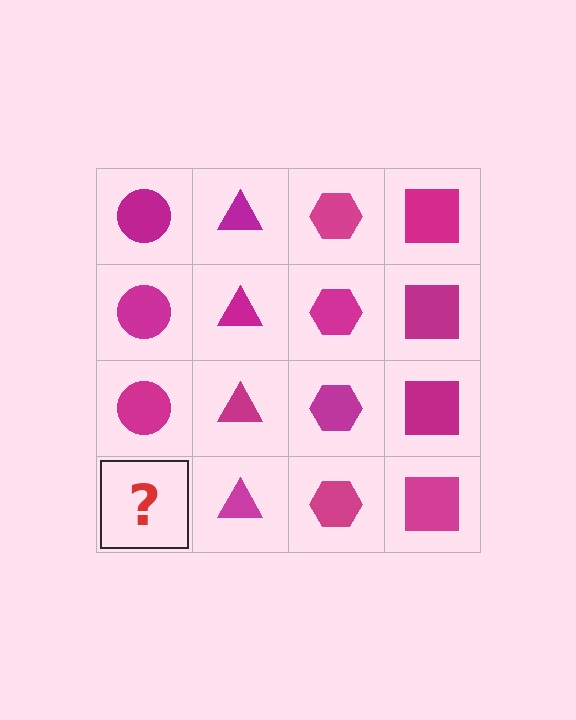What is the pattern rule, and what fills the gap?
The rule is that each column has a consistent shape. The gap should be filled with a magenta circle.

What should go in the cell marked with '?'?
The missing cell should contain a magenta circle.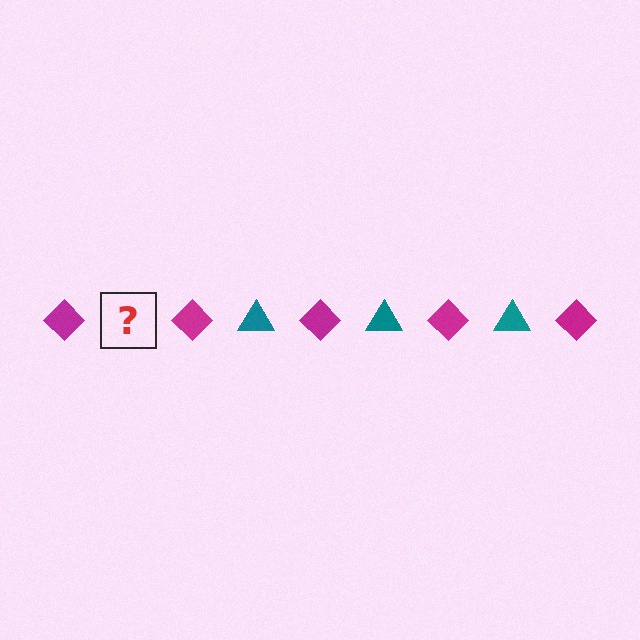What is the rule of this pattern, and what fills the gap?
The rule is that the pattern alternates between magenta diamond and teal triangle. The gap should be filled with a teal triangle.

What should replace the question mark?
The question mark should be replaced with a teal triangle.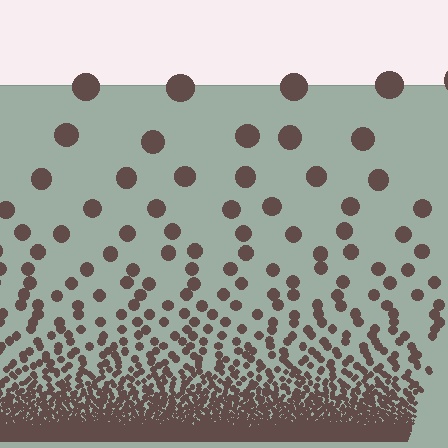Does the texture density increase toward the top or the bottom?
Density increases toward the bottom.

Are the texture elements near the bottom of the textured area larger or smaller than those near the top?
Smaller. The gradient is inverted — elements near the bottom are smaller and denser.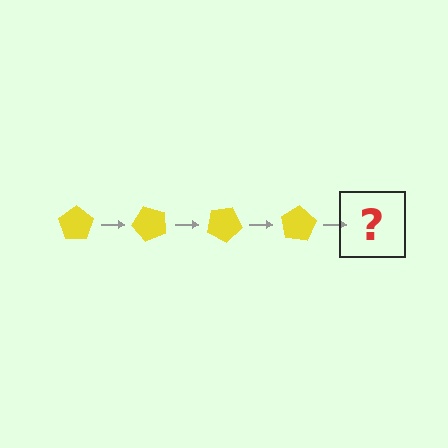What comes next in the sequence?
The next element should be a yellow pentagon rotated 200 degrees.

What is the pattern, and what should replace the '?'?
The pattern is that the pentagon rotates 50 degrees each step. The '?' should be a yellow pentagon rotated 200 degrees.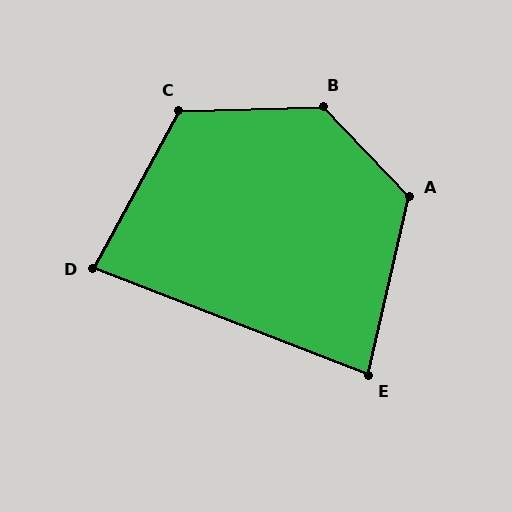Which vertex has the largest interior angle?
B, at approximately 132 degrees.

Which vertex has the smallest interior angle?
E, at approximately 81 degrees.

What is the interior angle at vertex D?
Approximately 82 degrees (acute).